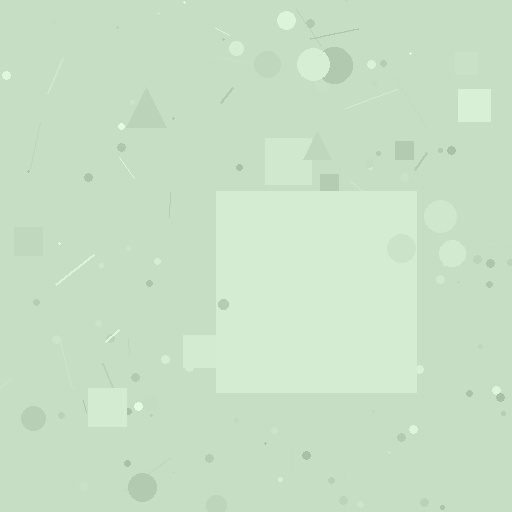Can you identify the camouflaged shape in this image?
The camouflaged shape is a square.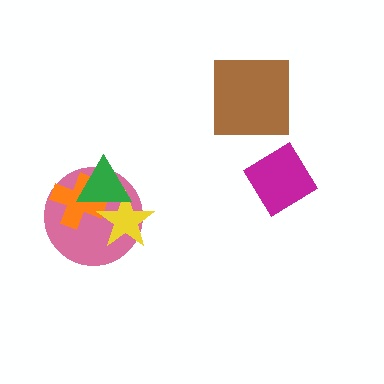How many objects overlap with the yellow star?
3 objects overlap with the yellow star.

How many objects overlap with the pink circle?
3 objects overlap with the pink circle.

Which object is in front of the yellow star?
The green triangle is in front of the yellow star.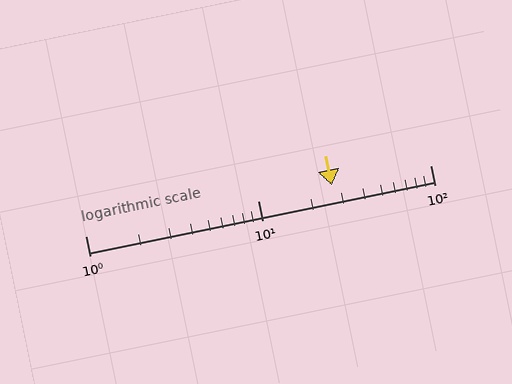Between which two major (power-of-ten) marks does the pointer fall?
The pointer is between 10 and 100.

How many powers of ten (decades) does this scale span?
The scale spans 2 decades, from 1 to 100.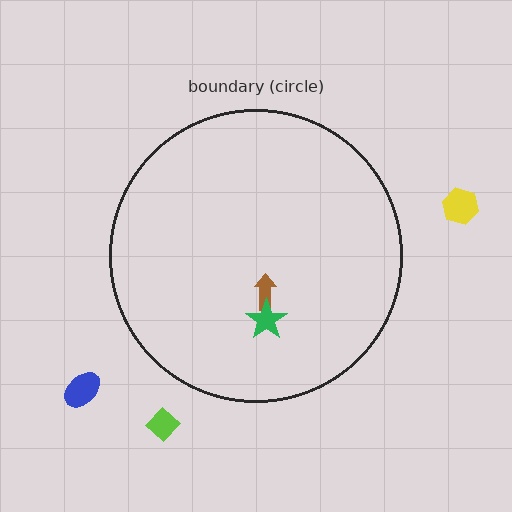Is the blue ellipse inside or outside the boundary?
Outside.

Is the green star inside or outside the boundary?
Inside.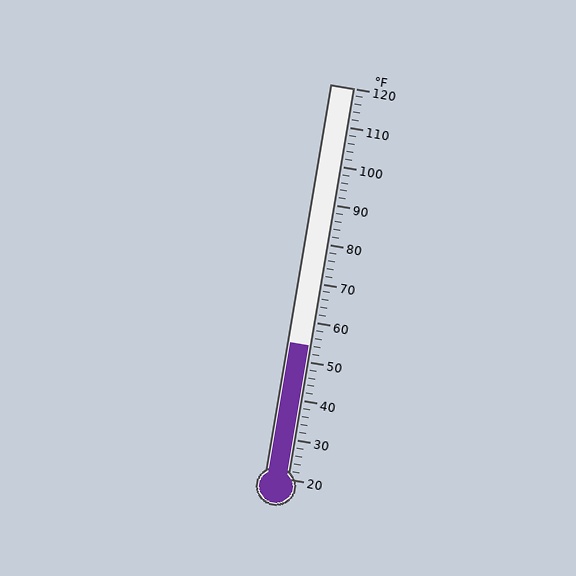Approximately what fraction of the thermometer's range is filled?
The thermometer is filled to approximately 35% of its range.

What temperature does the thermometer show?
The thermometer shows approximately 54°F.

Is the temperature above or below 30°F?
The temperature is above 30°F.